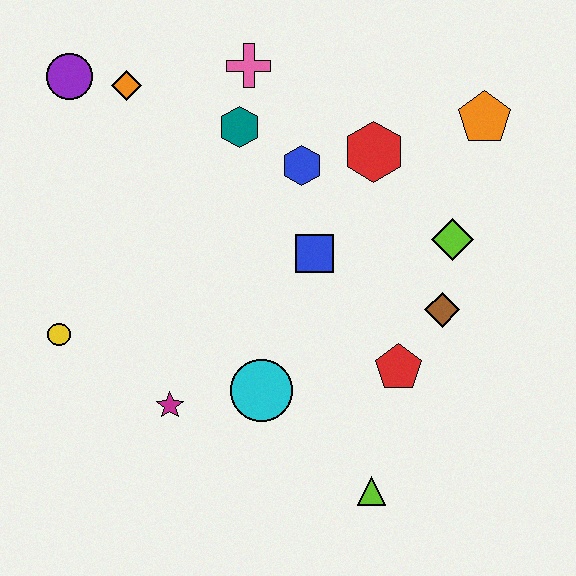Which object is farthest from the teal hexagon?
The lime triangle is farthest from the teal hexagon.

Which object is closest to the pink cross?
The teal hexagon is closest to the pink cross.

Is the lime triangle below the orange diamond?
Yes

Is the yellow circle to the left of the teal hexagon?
Yes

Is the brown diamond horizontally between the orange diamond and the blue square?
No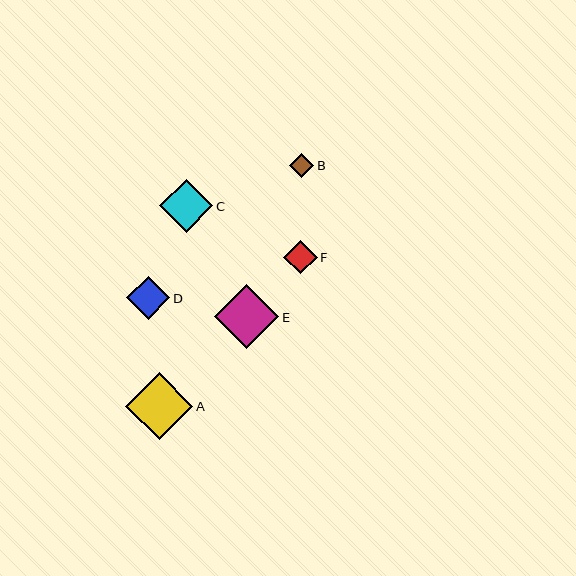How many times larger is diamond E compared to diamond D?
Diamond E is approximately 1.5 times the size of diamond D.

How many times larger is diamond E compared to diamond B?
Diamond E is approximately 2.7 times the size of diamond B.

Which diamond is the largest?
Diamond A is the largest with a size of approximately 68 pixels.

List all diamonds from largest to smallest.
From largest to smallest: A, E, C, D, F, B.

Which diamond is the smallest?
Diamond B is the smallest with a size of approximately 24 pixels.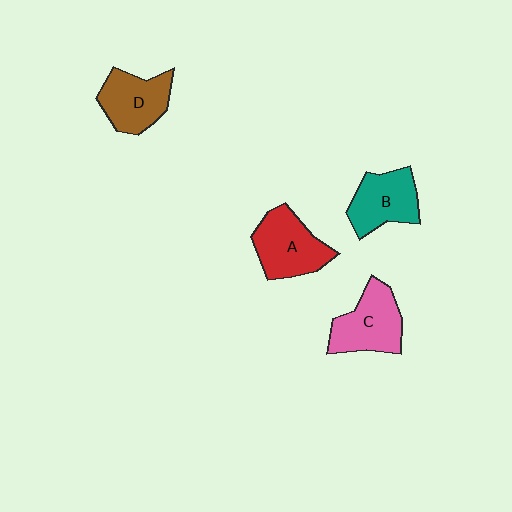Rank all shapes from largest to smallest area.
From largest to smallest: A (red), C (pink), B (teal), D (brown).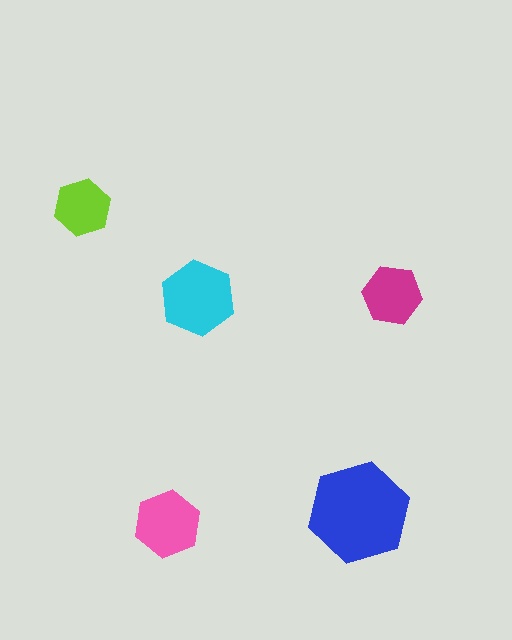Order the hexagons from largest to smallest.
the blue one, the cyan one, the pink one, the magenta one, the lime one.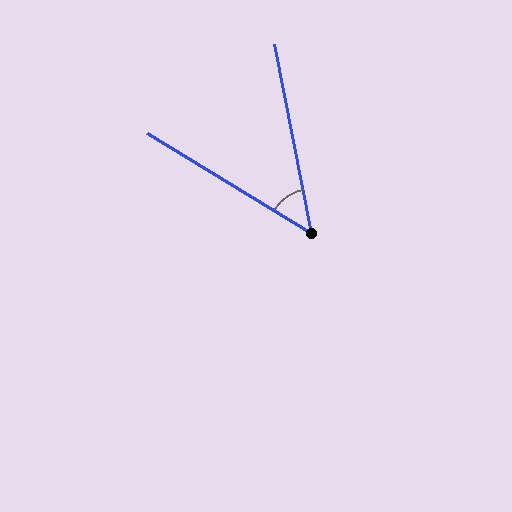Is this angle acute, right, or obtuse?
It is acute.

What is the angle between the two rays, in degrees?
Approximately 47 degrees.